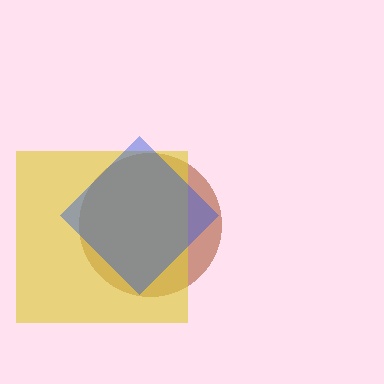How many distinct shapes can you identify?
There are 3 distinct shapes: a brown circle, a yellow square, a blue diamond.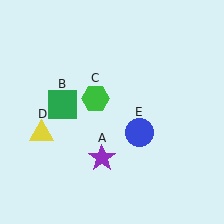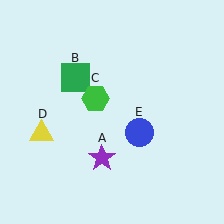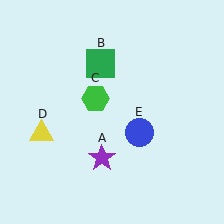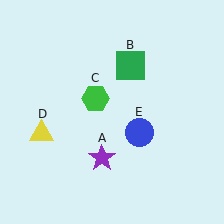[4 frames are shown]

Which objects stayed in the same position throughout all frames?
Purple star (object A) and green hexagon (object C) and yellow triangle (object D) and blue circle (object E) remained stationary.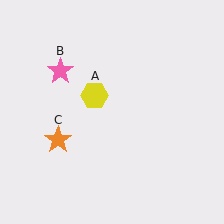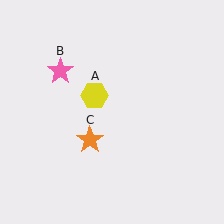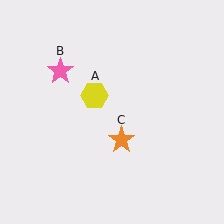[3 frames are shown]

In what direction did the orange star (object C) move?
The orange star (object C) moved right.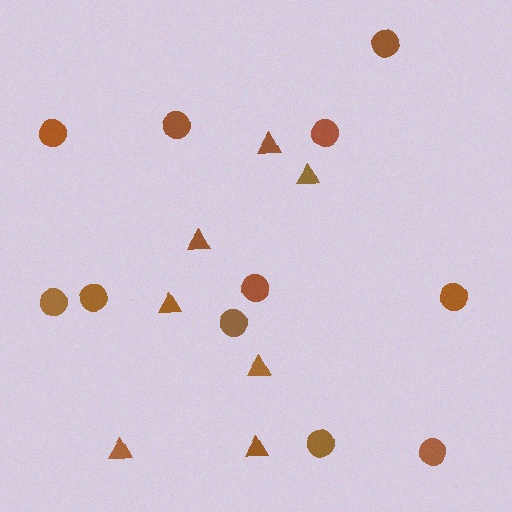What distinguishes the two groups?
There are 2 groups: one group of circles (11) and one group of triangles (7).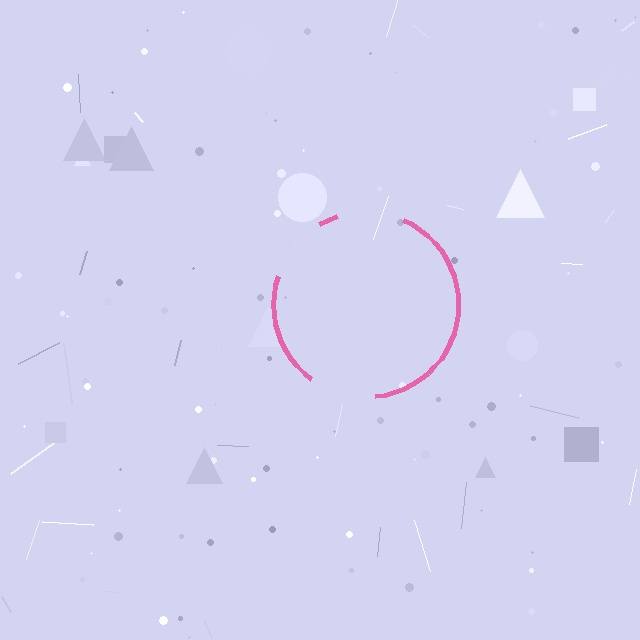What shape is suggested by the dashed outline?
The dashed outline suggests a circle.